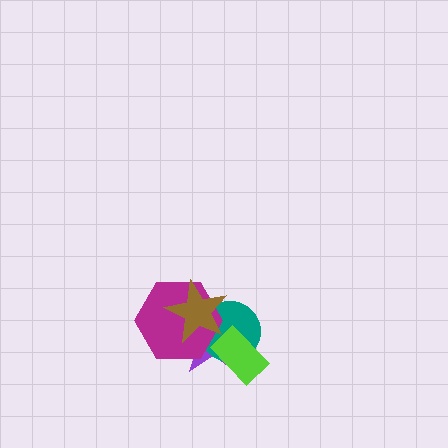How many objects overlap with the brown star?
3 objects overlap with the brown star.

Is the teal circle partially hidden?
Yes, it is partially covered by another shape.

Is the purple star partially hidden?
Yes, it is partially covered by another shape.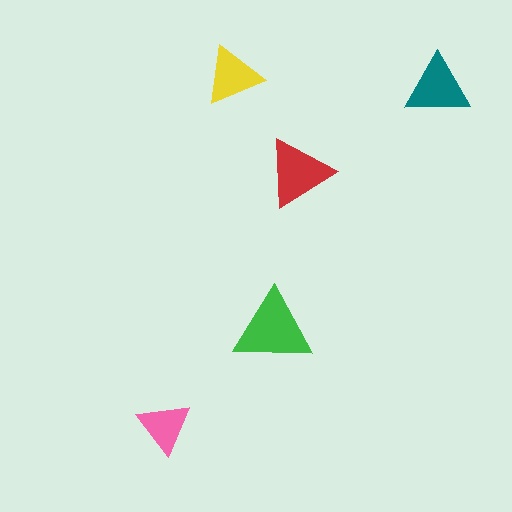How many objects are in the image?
There are 5 objects in the image.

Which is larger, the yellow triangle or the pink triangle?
The yellow one.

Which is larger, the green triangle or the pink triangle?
The green one.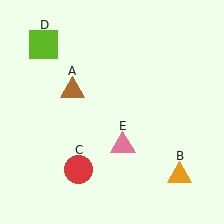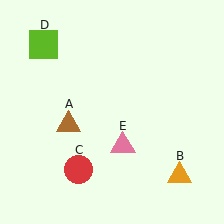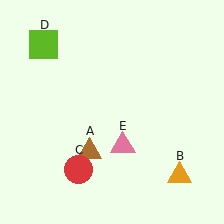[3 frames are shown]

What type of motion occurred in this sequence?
The brown triangle (object A) rotated counterclockwise around the center of the scene.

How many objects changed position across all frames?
1 object changed position: brown triangle (object A).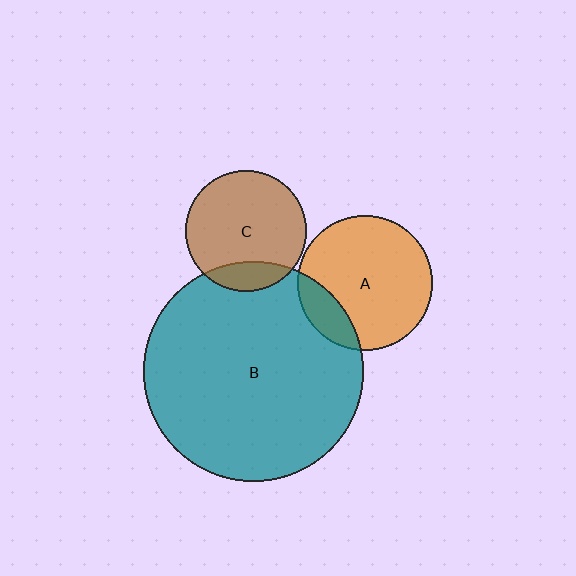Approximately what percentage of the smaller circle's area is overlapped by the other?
Approximately 15%.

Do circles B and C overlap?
Yes.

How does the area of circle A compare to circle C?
Approximately 1.2 times.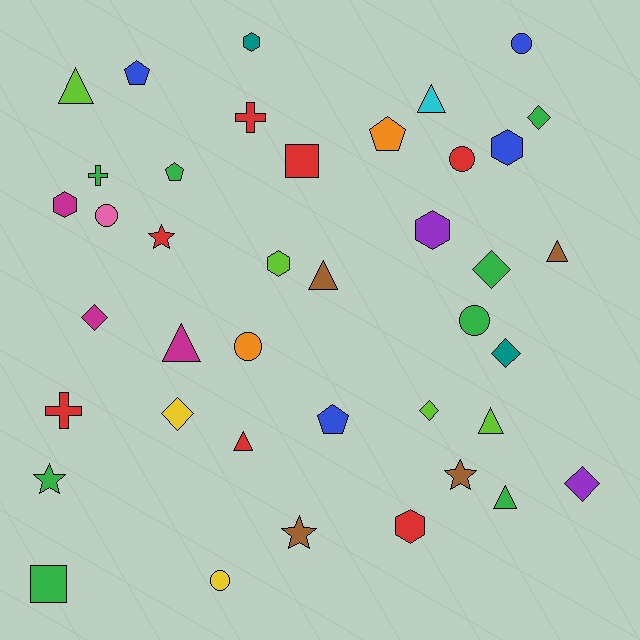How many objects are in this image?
There are 40 objects.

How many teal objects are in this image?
There are 2 teal objects.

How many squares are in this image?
There are 2 squares.